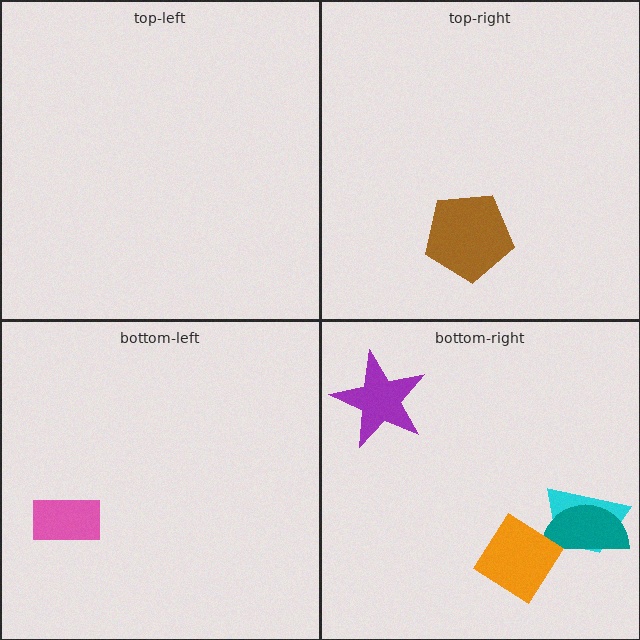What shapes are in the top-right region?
The brown pentagon.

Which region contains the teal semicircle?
The bottom-right region.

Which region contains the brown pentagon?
The top-right region.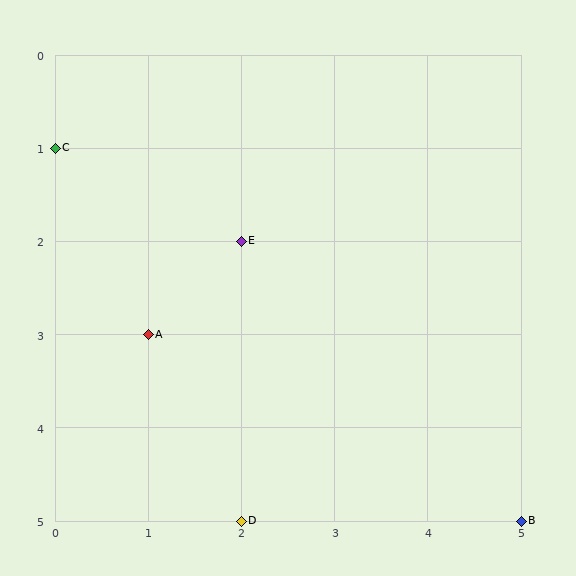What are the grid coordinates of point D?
Point D is at grid coordinates (2, 5).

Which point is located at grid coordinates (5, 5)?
Point B is at (5, 5).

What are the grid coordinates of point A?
Point A is at grid coordinates (1, 3).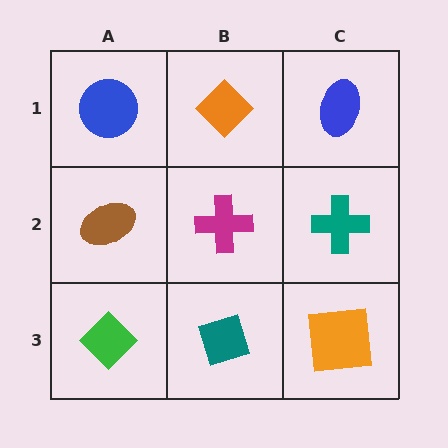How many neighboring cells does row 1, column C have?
2.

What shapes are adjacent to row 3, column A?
A brown ellipse (row 2, column A), a teal diamond (row 3, column B).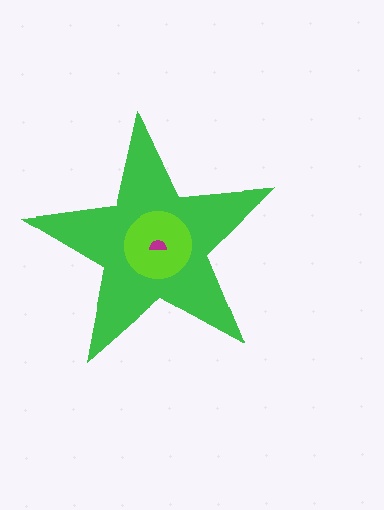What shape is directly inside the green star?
The lime circle.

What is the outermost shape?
The green star.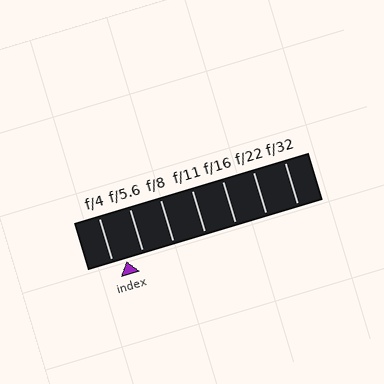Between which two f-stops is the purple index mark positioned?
The index mark is between f/4 and f/5.6.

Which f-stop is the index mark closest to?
The index mark is closest to f/4.